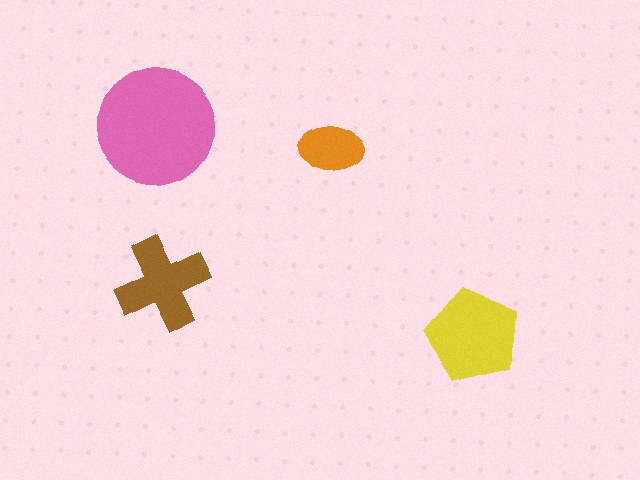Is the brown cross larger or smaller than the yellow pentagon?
Smaller.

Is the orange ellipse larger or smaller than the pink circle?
Smaller.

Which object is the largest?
The pink circle.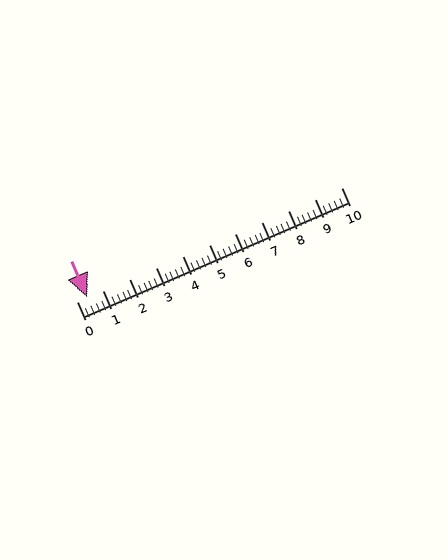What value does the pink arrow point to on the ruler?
The pink arrow points to approximately 0.4.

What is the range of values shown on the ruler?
The ruler shows values from 0 to 10.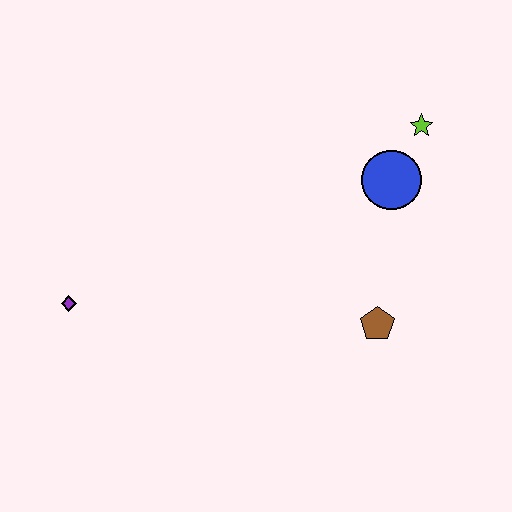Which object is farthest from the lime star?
The purple diamond is farthest from the lime star.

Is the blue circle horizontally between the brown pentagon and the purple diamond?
No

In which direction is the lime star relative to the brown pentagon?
The lime star is above the brown pentagon.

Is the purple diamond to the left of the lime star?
Yes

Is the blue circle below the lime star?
Yes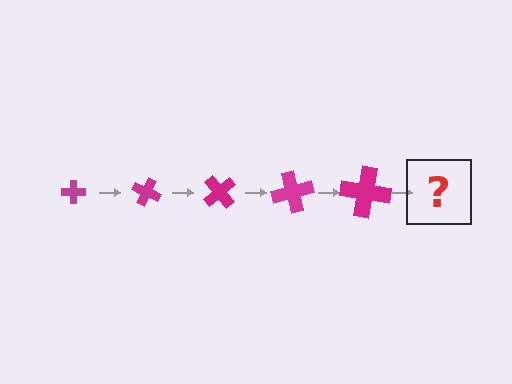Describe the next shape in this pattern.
It should be a cross, larger than the previous one and rotated 125 degrees from the start.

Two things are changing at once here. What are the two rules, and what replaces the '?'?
The two rules are that the cross grows larger each step and it rotates 25 degrees each step. The '?' should be a cross, larger than the previous one and rotated 125 degrees from the start.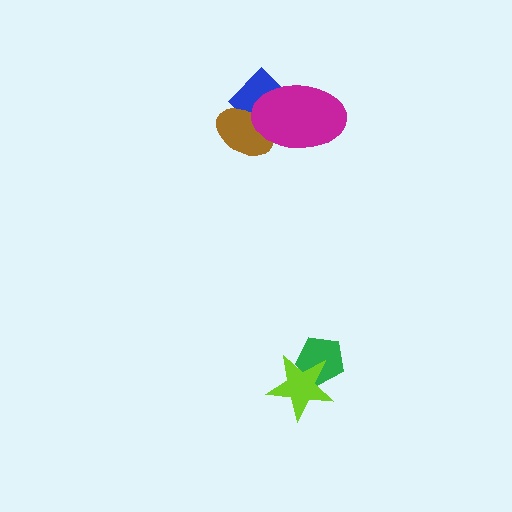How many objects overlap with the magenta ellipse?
2 objects overlap with the magenta ellipse.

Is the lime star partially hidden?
No, no other shape covers it.